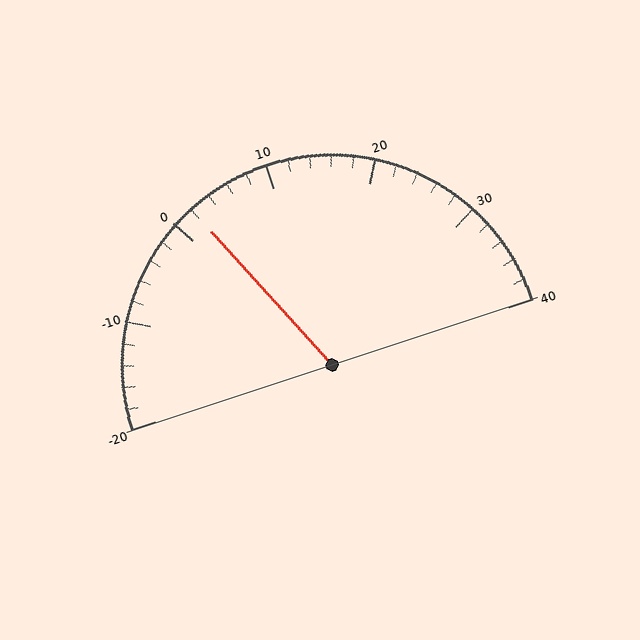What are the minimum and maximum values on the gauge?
The gauge ranges from -20 to 40.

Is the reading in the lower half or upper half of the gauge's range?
The reading is in the lower half of the range (-20 to 40).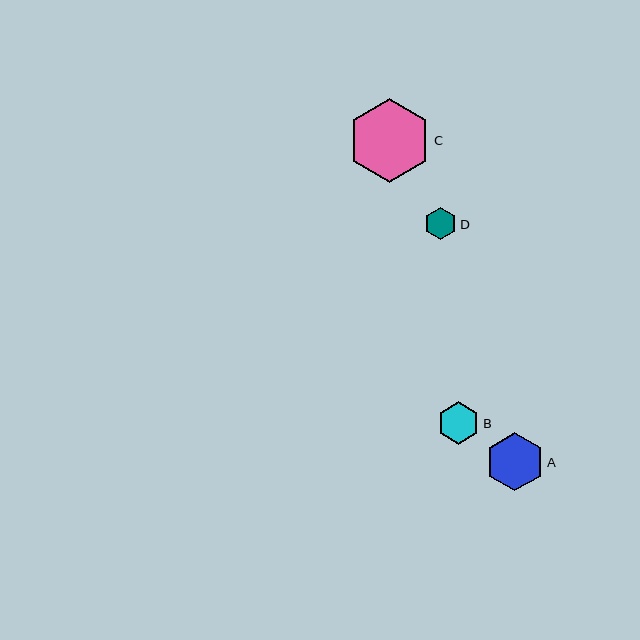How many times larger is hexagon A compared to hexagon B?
Hexagon A is approximately 1.4 times the size of hexagon B.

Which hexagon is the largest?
Hexagon C is the largest with a size of approximately 84 pixels.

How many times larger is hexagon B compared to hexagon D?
Hexagon B is approximately 1.3 times the size of hexagon D.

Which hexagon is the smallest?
Hexagon D is the smallest with a size of approximately 32 pixels.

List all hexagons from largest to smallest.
From largest to smallest: C, A, B, D.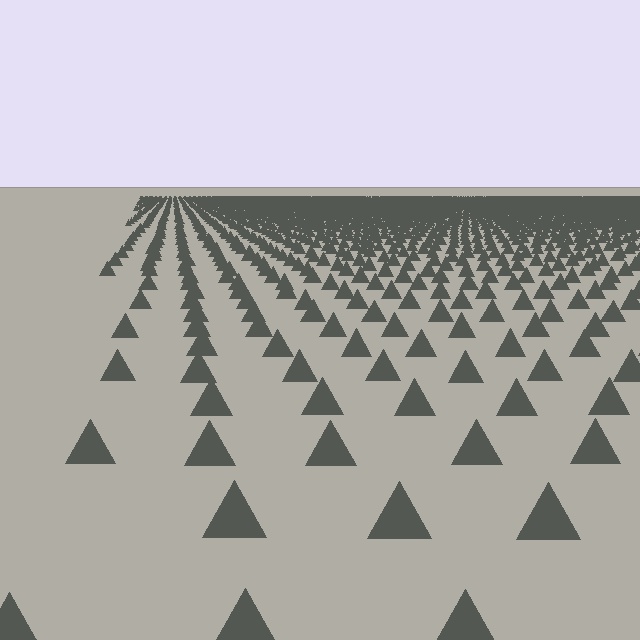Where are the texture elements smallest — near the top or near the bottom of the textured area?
Near the top.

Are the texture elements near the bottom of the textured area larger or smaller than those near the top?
Larger. Near the bottom, elements are closer to the viewer and appear at a bigger on-screen size.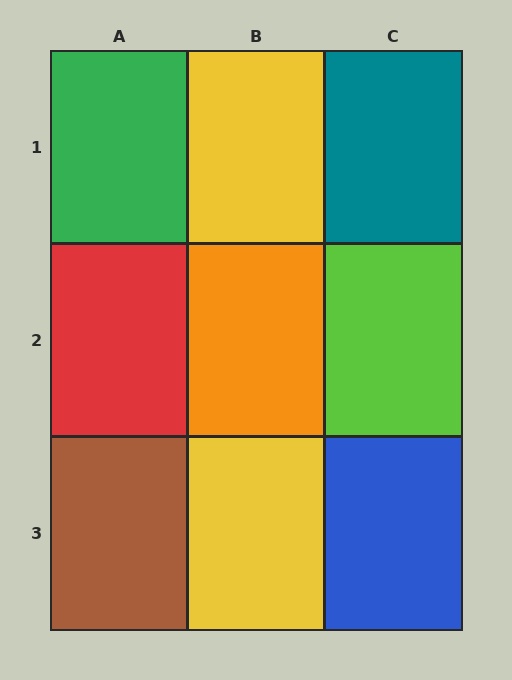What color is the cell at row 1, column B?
Yellow.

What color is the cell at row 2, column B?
Orange.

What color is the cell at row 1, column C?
Teal.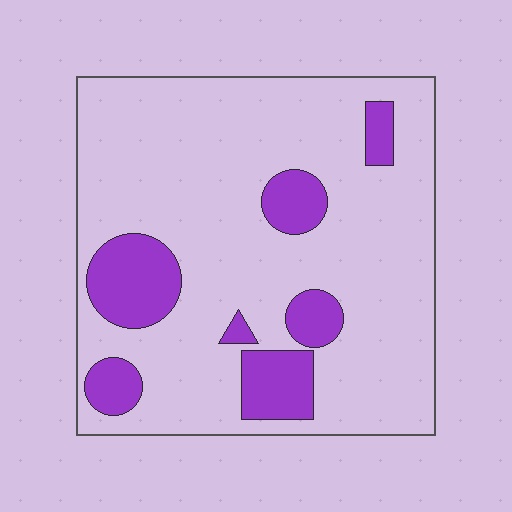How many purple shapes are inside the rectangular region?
7.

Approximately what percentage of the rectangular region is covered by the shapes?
Approximately 20%.